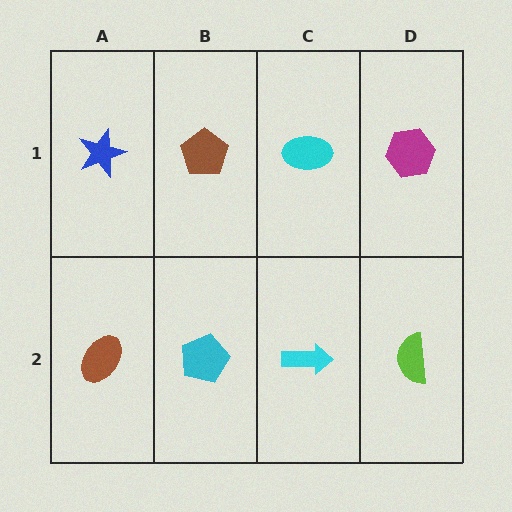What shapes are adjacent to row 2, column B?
A brown pentagon (row 1, column B), a brown ellipse (row 2, column A), a cyan arrow (row 2, column C).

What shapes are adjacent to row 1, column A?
A brown ellipse (row 2, column A), a brown pentagon (row 1, column B).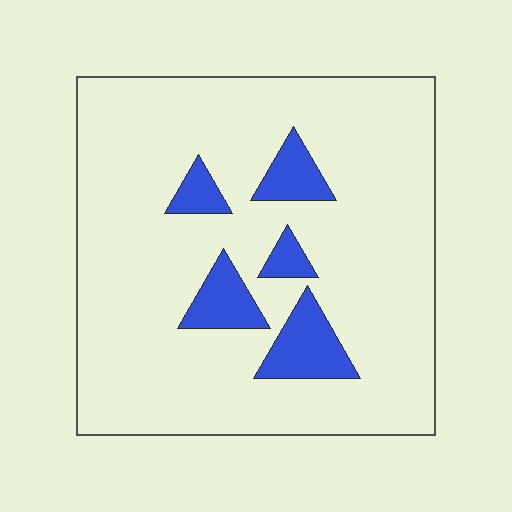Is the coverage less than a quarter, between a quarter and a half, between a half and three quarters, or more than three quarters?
Less than a quarter.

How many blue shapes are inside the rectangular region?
5.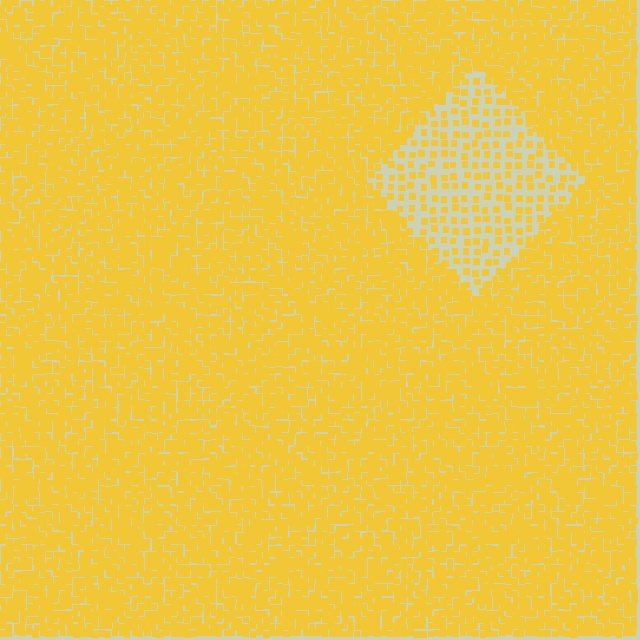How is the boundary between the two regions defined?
The boundary is defined by a change in element density (approximately 2.7x ratio). All elements are the same color, size, and shape.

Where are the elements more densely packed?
The elements are more densely packed outside the diamond boundary.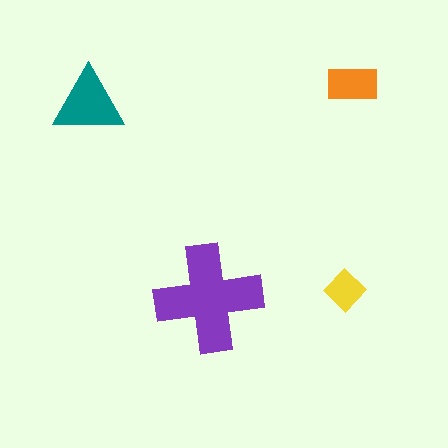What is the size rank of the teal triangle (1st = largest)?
2nd.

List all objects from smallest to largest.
The yellow diamond, the orange rectangle, the teal triangle, the purple cross.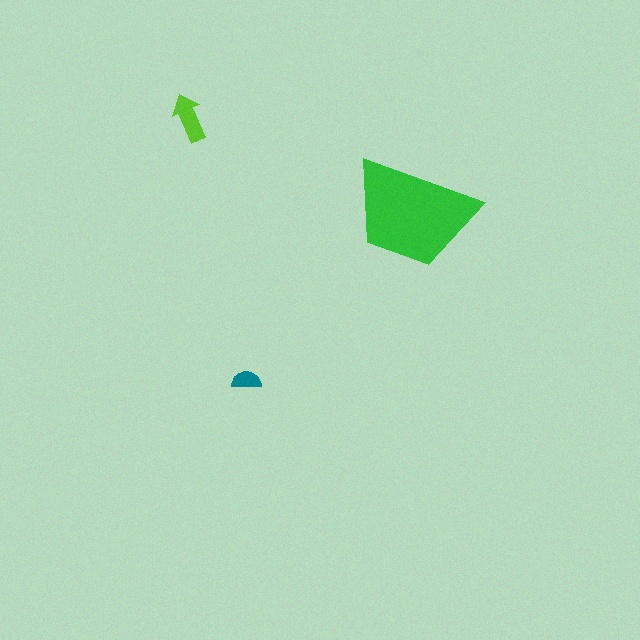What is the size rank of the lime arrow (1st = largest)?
2nd.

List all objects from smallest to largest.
The teal semicircle, the lime arrow, the green trapezoid.